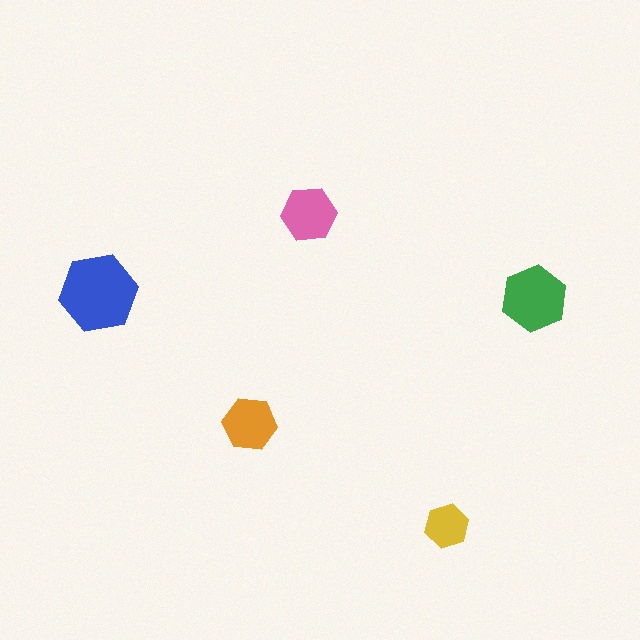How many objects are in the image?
There are 5 objects in the image.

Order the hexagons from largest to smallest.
the blue one, the green one, the pink one, the orange one, the yellow one.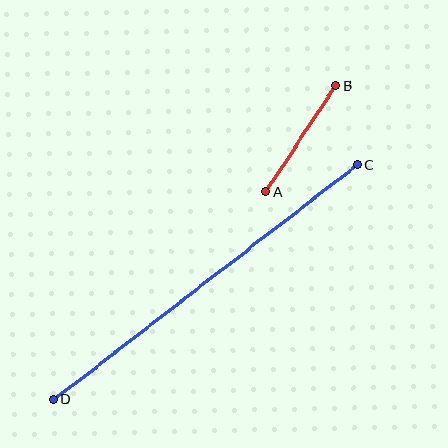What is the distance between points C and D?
The distance is approximately 383 pixels.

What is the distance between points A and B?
The distance is approximately 127 pixels.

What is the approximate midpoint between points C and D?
The midpoint is at approximately (206, 282) pixels.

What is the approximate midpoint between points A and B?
The midpoint is at approximately (301, 139) pixels.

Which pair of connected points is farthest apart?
Points C and D are farthest apart.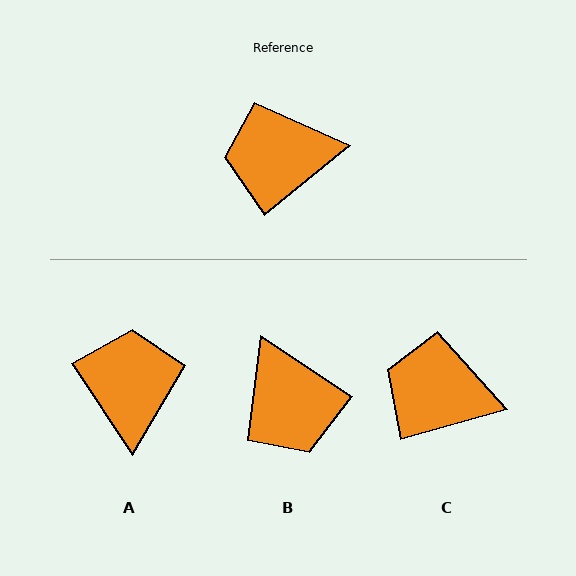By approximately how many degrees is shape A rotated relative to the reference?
Approximately 96 degrees clockwise.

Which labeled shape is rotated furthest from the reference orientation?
B, about 107 degrees away.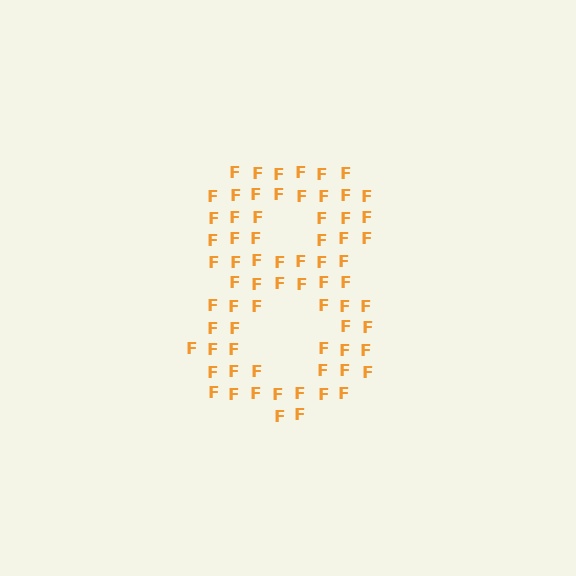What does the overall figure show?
The overall figure shows the digit 8.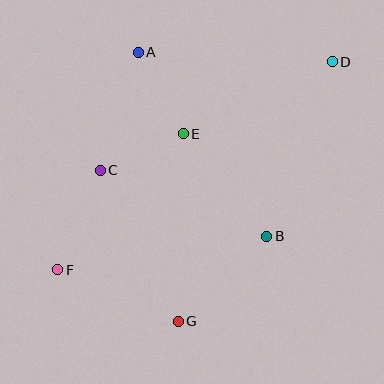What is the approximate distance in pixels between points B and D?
The distance between B and D is approximately 186 pixels.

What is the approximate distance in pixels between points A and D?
The distance between A and D is approximately 194 pixels.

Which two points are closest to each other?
Points C and E are closest to each other.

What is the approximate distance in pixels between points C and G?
The distance between C and G is approximately 170 pixels.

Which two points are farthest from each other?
Points D and F are farthest from each other.